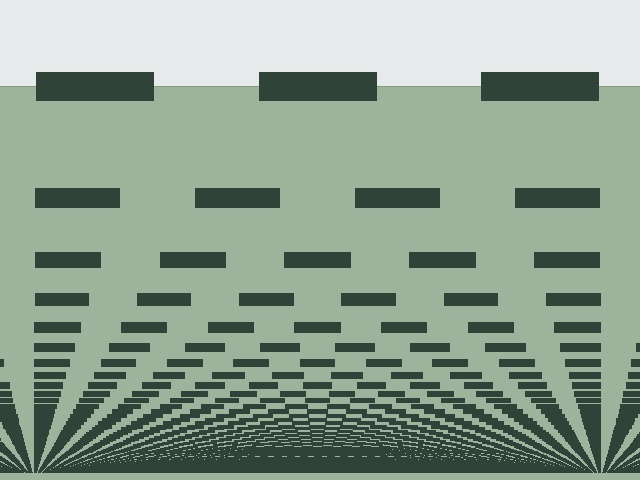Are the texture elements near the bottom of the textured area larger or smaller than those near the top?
Smaller. The gradient is inverted — elements near the bottom are smaller and denser.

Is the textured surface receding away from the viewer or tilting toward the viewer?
The surface appears to tilt toward the viewer. Texture elements get larger and sparser toward the top.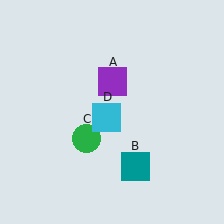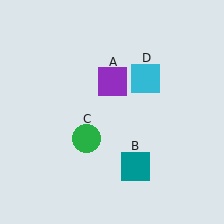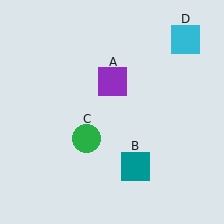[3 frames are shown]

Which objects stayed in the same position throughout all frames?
Purple square (object A) and teal square (object B) and green circle (object C) remained stationary.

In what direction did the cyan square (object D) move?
The cyan square (object D) moved up and to the right.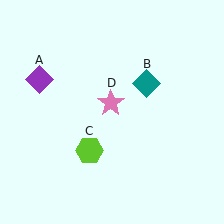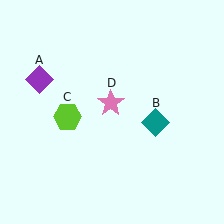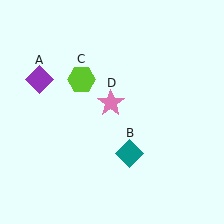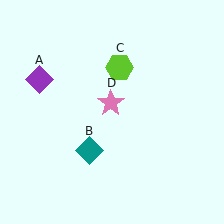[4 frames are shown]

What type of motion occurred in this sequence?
The teal diamond (object B), lime hexagon (object C) rotated clockwise around the center of the scene.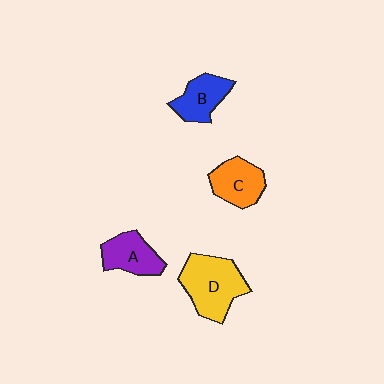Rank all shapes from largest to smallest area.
From largest to smallest: D (yellow), C (orange), A (purple), B (blue).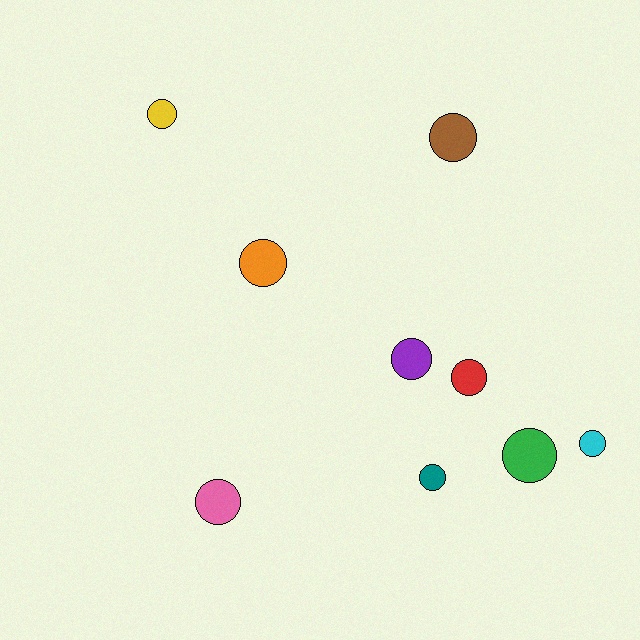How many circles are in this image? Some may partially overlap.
There are 9 circles.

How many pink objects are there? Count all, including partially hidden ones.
There is 1 pink object.